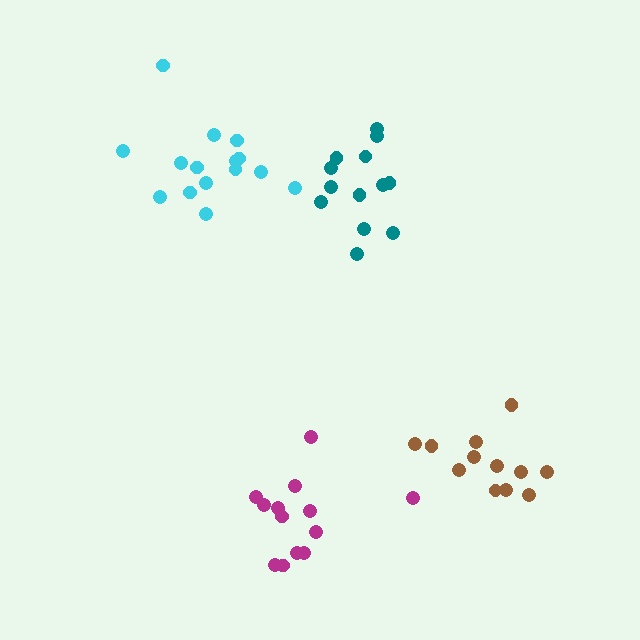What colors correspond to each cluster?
The clusters are colored: brown, cyan, magenta, teal.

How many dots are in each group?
Group 1: 12 dots, Group 2: 15 dots, Group 3: 13 dots, Group 4: 13 dots (53 total).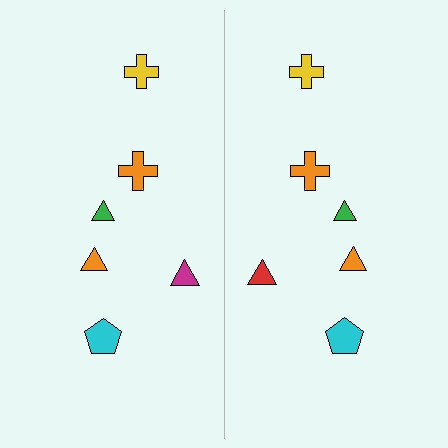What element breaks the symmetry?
The red triangle on the right side breaks the symmetry — its mirror counterpart is magenta.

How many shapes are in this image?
There are 12 shapes in this image.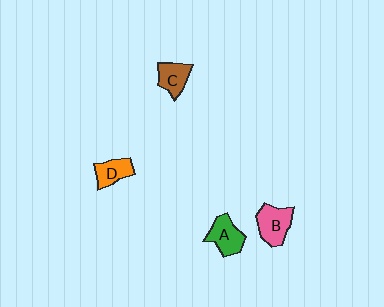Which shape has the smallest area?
Shape D (orange).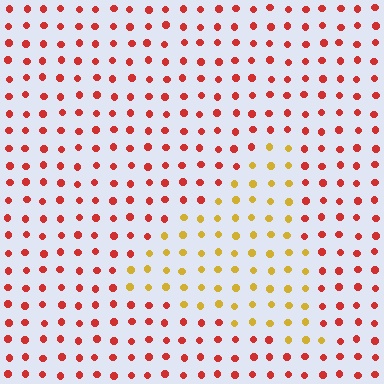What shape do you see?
I see a triangle.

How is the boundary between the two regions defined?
The boundary is defined purely by a slight shift in hue (about 47 degrees). Spacing, size, and orientation are identical on both sides.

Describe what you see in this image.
The image is filled with small red elements in a uniform arrangement. A triangle-shaped region is visible where the elements are tinted to a slightly different hue, forming a subtle color boundary.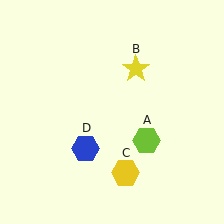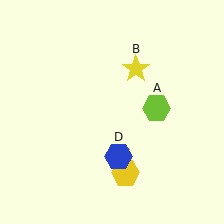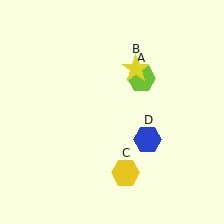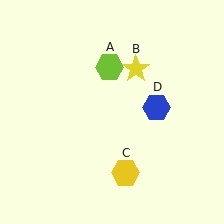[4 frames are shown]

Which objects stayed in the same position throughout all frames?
Yellow star (object B) and yellow hexagon (object C) remained stationary.